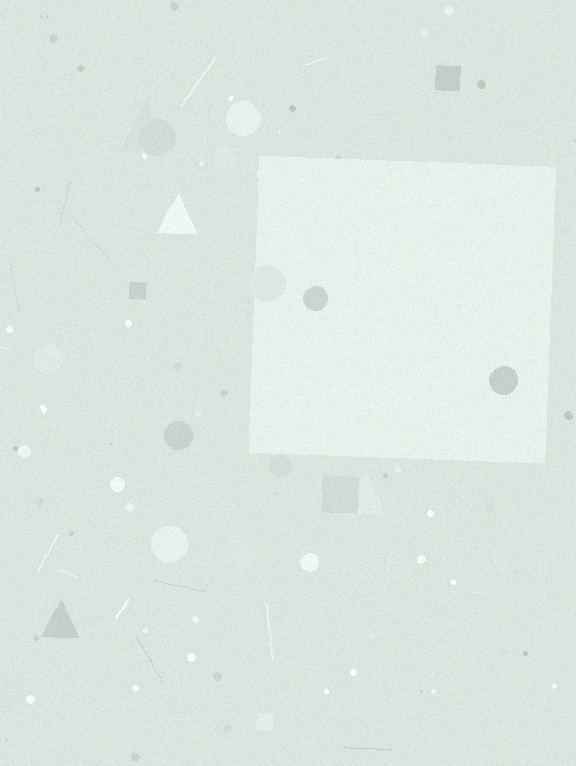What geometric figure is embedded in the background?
A square is embedded in the background.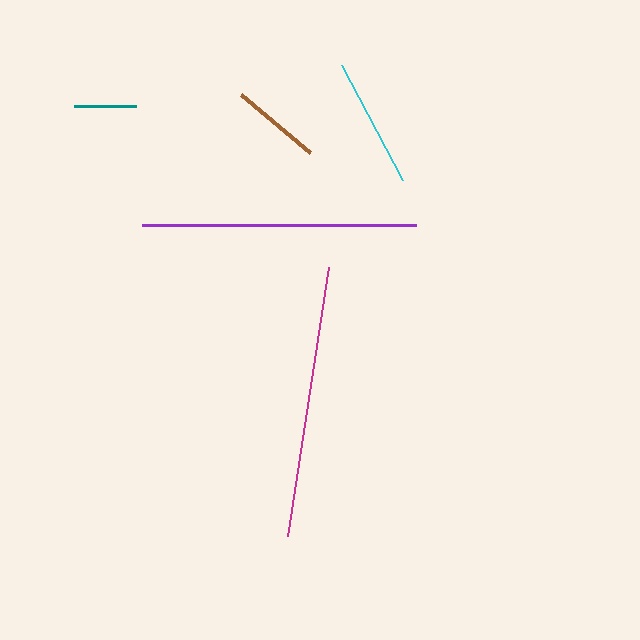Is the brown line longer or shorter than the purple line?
The purple line is longer than the brown line.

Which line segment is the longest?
The purple line is the longest at approximately 274 pixels.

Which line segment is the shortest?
The teal line is the shortest at approximately 62 pixels.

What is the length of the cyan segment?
The cyan segment is approximately 130 pixels long.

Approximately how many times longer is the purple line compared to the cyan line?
The purple line is approximately 2.1 times the length of the cyan line.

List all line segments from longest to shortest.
From longest to shortest: purple, magenta, cyan, brown, teal.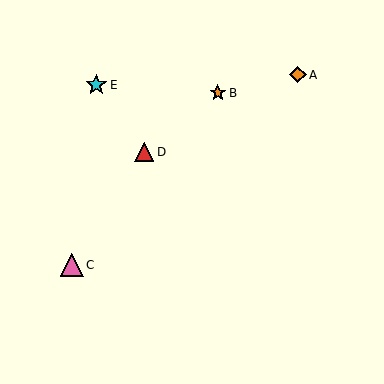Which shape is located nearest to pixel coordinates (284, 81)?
The orange diamond (labeled A) at (298, 75) is nearest to that location.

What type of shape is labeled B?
Shape B is an orange star.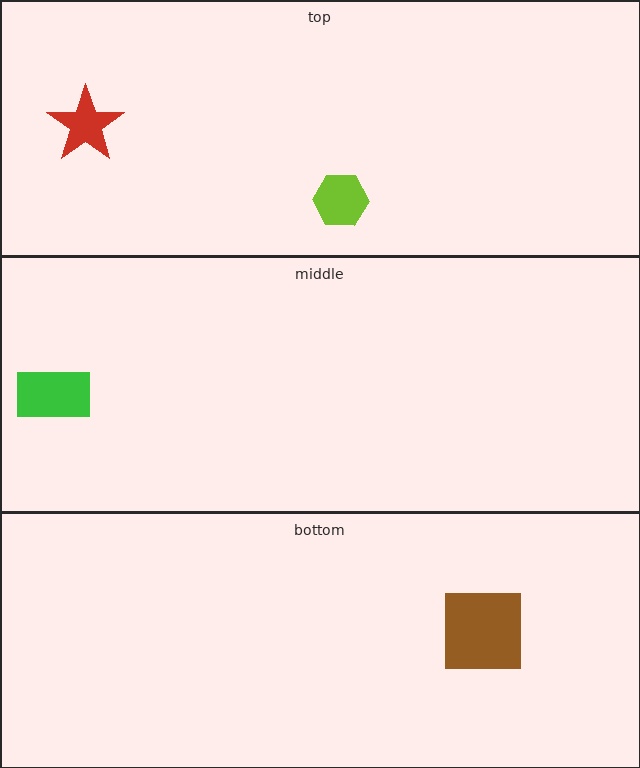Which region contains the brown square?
The bottom region.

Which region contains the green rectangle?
The middle region.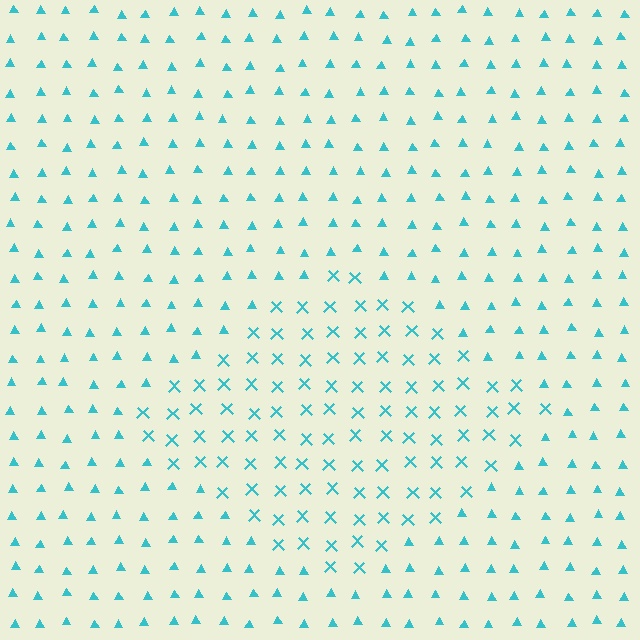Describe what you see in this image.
The image is filled with small cyan elements arranged in a uniform grid. A diamond-shaped region contains X marks, while the surrounding area contains triangles. The boundary is defined purely by the change in element shape.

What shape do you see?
I see a diamond.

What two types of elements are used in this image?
The image uses X marks inside the diamond region and triangles outside it.